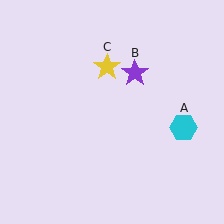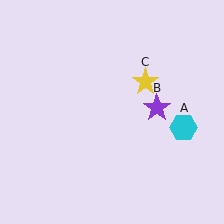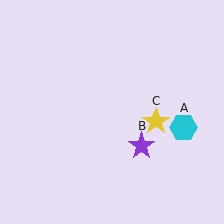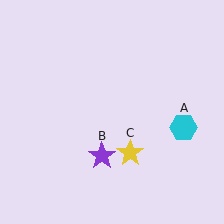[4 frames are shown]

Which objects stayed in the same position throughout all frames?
Cyan hexagon (object A) remained stationary.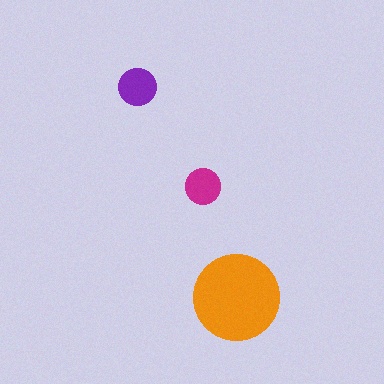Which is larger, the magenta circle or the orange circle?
The orange one.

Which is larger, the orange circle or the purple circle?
The orange one.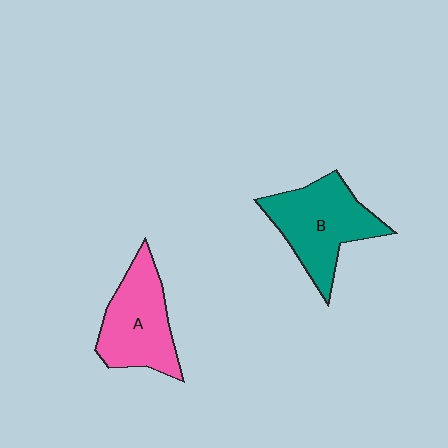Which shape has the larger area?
Shape B (teal).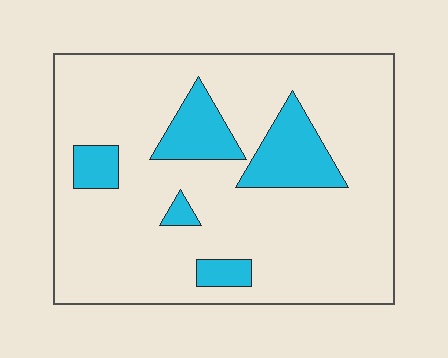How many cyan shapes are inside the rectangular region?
5.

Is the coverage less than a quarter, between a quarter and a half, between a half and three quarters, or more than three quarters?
Less than a quarter.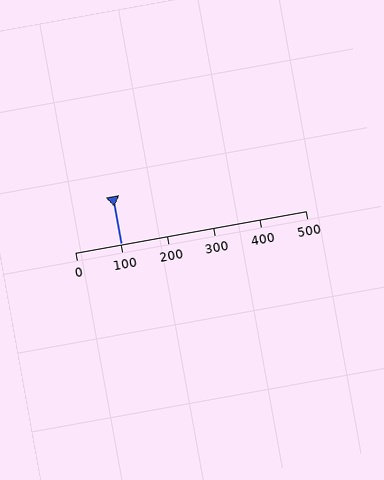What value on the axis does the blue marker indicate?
The marker indicates approximately 100.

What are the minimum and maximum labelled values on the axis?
The axis runs from 0 to 500.